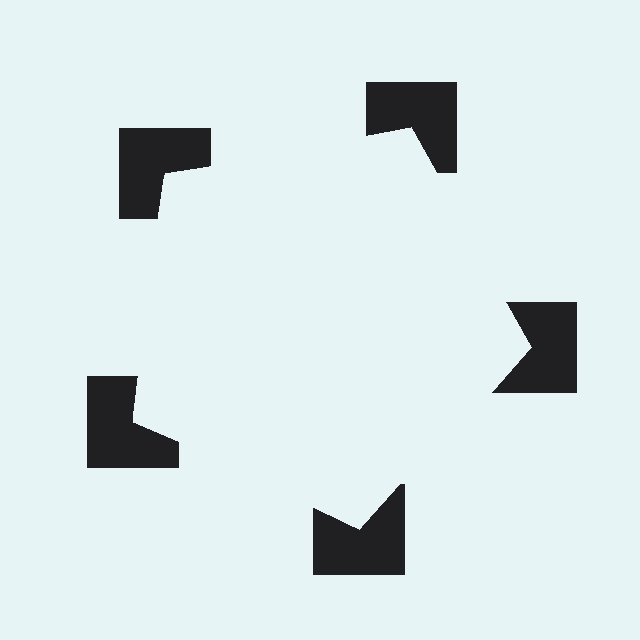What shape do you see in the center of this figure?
An illusory pentagon — its edges are inferred from the aligned wedge cuts in the notched squares, not physically drawn.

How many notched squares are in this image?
There are 5 — one at each vertex of the illusory pentagon.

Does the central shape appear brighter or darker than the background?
It typically appears slightly brighter than the background, even though no actual brightness change is drawn.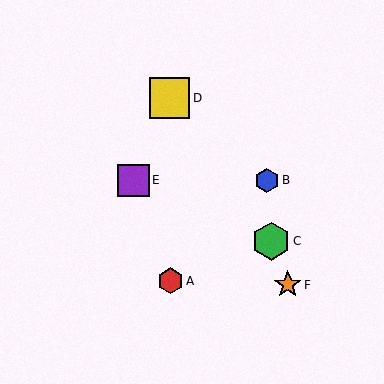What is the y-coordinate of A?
Object A is at y≈281.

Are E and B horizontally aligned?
Yes, both are at y≈181.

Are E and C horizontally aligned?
No, E is at y≈181 and C is at y≈241.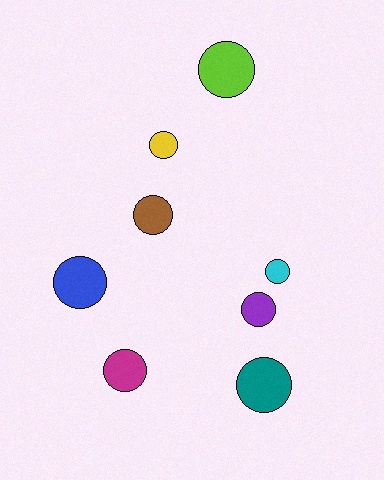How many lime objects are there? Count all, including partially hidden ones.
There is 1 lime object.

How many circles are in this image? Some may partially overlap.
There are 8 circles.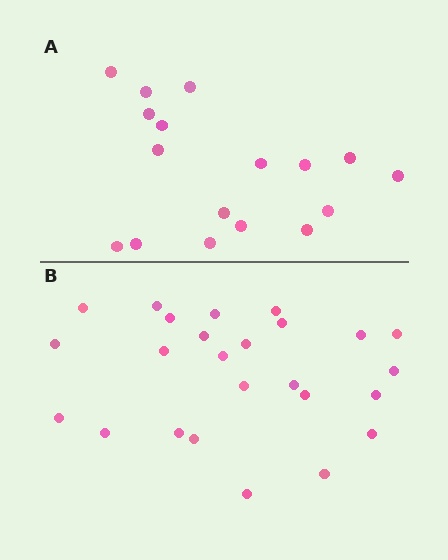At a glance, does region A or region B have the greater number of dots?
Region B (the bottom region) has more dots.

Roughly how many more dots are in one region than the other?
Region B has roughly 8 or so more dots than region A.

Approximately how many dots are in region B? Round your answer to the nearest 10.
About 20 dots. (The exact count is 25, which rounds to 20.)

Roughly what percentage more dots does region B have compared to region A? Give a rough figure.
About 45% more.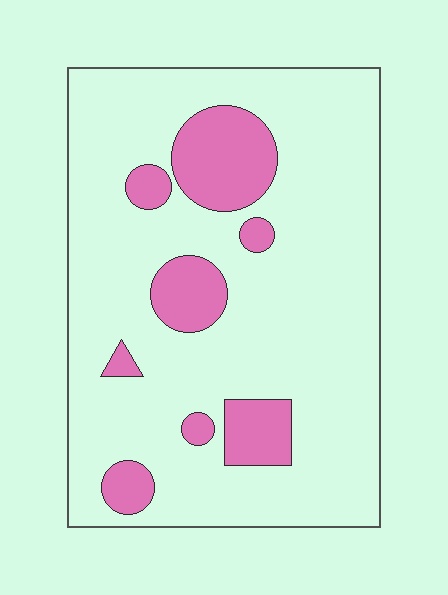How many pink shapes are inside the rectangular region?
8.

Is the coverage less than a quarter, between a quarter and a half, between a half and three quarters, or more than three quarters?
Less than a quarter.